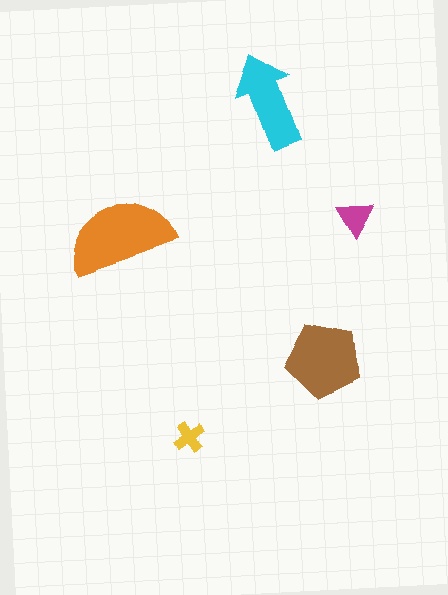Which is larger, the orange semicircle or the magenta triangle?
The orange semicircle.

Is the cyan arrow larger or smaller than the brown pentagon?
Smaller.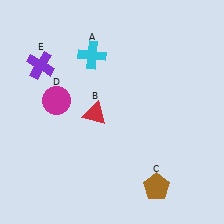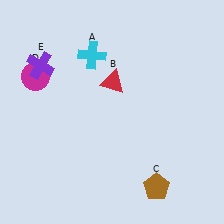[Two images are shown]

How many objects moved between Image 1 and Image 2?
2 objects moved between the two images.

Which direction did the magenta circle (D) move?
The magenta circle (D) moved up.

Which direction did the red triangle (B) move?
The red triangle (B) moved up.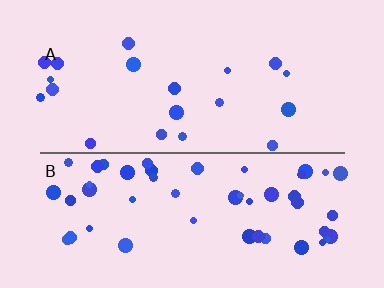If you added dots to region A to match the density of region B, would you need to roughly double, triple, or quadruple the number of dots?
Approximately triple.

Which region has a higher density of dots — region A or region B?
B (the bottom).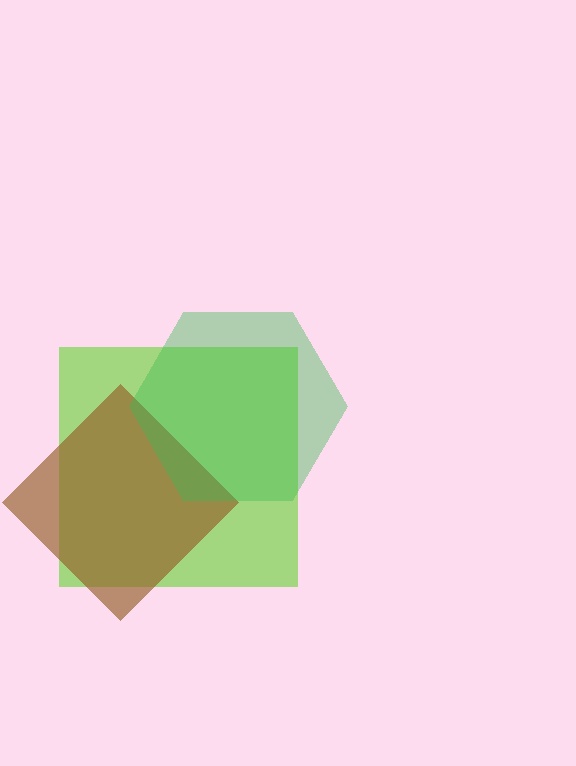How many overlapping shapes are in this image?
There are 3 overlapping shapes in the image.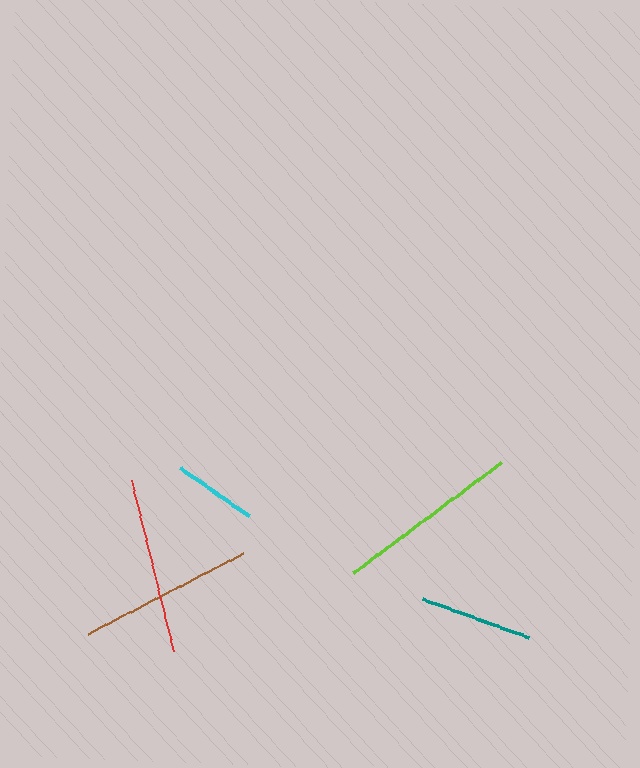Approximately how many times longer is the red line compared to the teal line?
The red line is approximately 1.6 times the length of the teal line.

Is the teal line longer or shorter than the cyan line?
The teal line is longer than the cyan line.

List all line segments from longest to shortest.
From longest to shortest: lime, red, brown, teal, cyan.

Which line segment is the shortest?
The cyan line is the shortest at approximately 83 pixels.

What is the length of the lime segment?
The lime segment is approximately 185 pixels long.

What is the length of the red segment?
The red segment is approximately 176 pixels long.